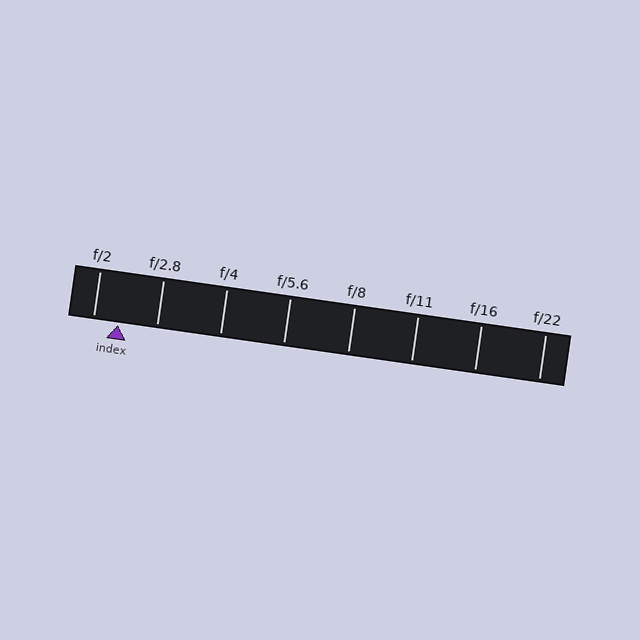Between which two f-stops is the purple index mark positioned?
The index mark is between f/2 and f/2.8.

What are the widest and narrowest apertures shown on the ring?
The widest aperture shown is f/2 and the narrowest is f/22.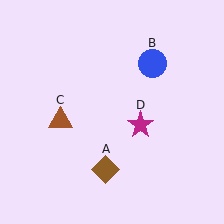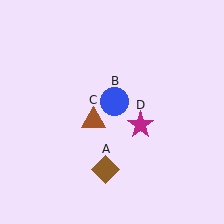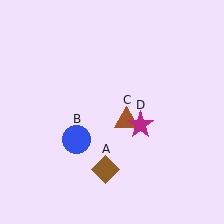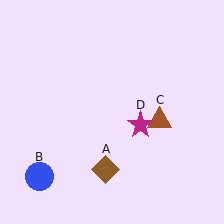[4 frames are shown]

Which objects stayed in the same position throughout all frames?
Brown diamond (object A) and magenta star (object D) remained stationary.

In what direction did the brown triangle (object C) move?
The brown triangle (object C) moved right.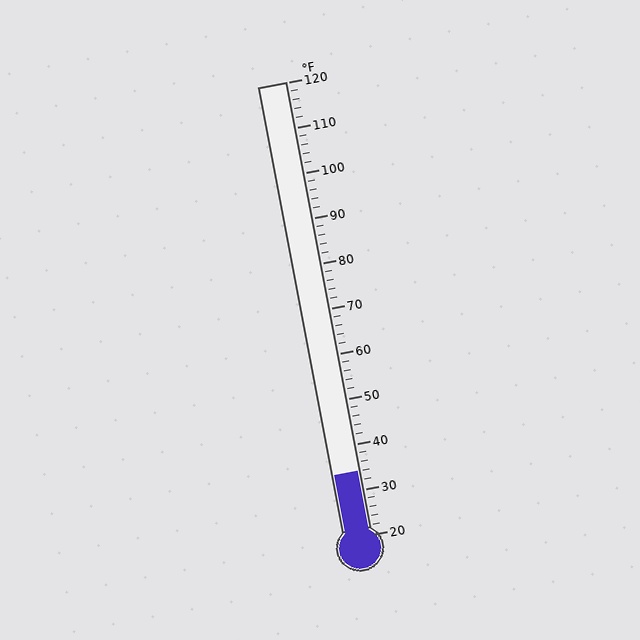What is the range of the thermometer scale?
The thermometer scale ranges from 20°F to 120°F.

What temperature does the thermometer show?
The thermometer shows approximately 34°F.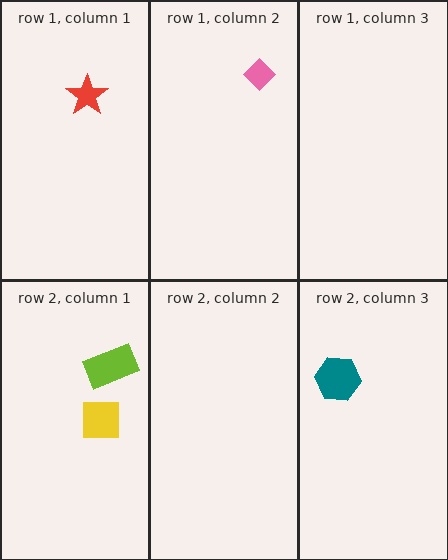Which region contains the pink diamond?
The row 1, column 2 region.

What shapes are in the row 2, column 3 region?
The teal hexagon.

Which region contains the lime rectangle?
The row 2, column 1 region.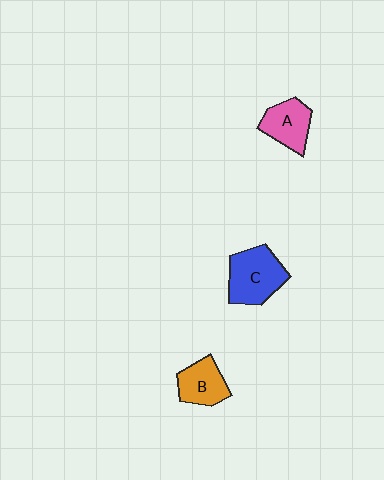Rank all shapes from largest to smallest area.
From largest to smallest: C (blue), A (pink), B (orange).